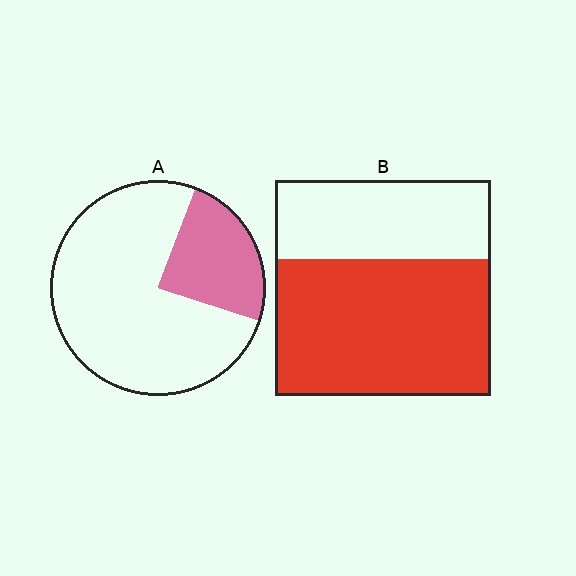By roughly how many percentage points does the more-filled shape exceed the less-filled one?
By roughly 40 percentage points (B over A).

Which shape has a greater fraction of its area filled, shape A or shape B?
Shape B.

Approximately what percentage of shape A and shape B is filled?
A is approximately 25% and B is approximately 65%.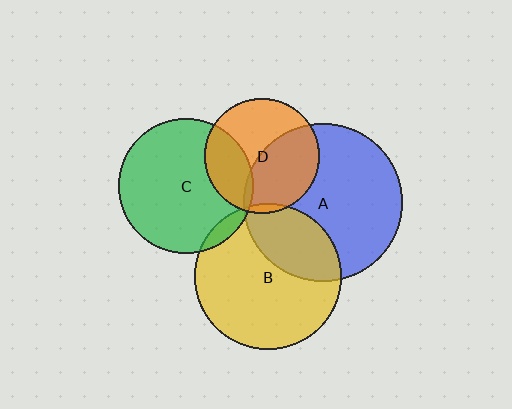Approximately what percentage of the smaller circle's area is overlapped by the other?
Approximately 25%.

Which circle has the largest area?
Circle A (blue).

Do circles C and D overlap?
Yes.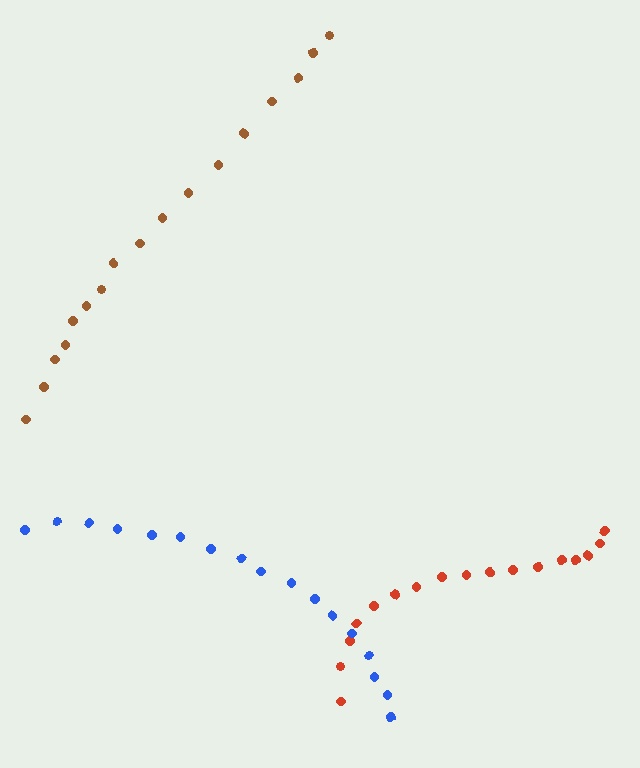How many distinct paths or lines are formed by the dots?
There are 3 distinct paths.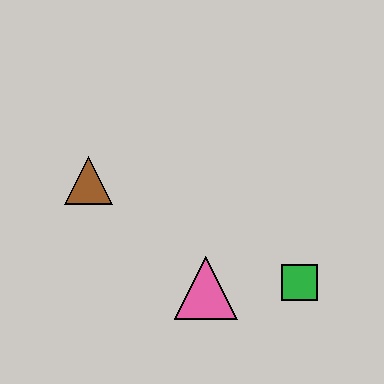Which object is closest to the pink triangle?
The green square is closest to the pink triangle.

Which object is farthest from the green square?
The brown triangle is farthest from the green square.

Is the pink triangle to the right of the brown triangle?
Yes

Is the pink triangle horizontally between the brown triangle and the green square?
Yes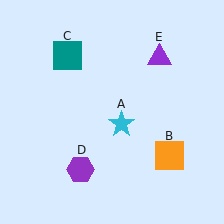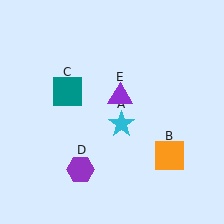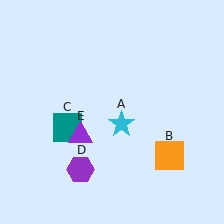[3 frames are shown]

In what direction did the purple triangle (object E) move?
The purple triangle (object E) moved down and to the left.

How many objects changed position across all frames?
2 objects changed position: teal square (object C), purple triangle (object E).